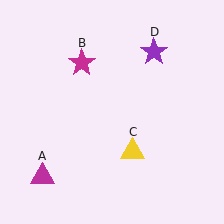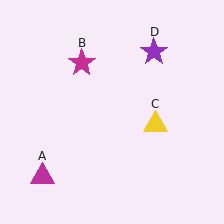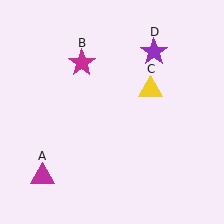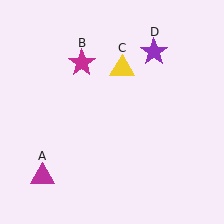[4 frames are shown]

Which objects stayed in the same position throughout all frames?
Magenta triangle (object A) and magenta star (object B) and purple star (object D) remained stationary.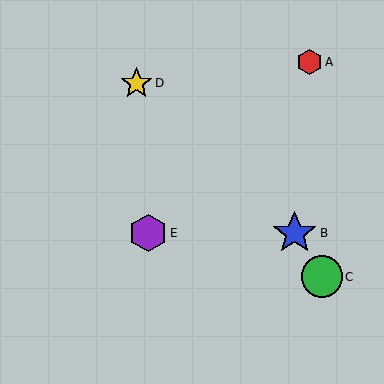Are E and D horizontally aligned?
No, E is at y≈233 and D is at y≈83.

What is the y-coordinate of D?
Object D is at y≈83.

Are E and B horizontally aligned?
Yes, both are at y≈233.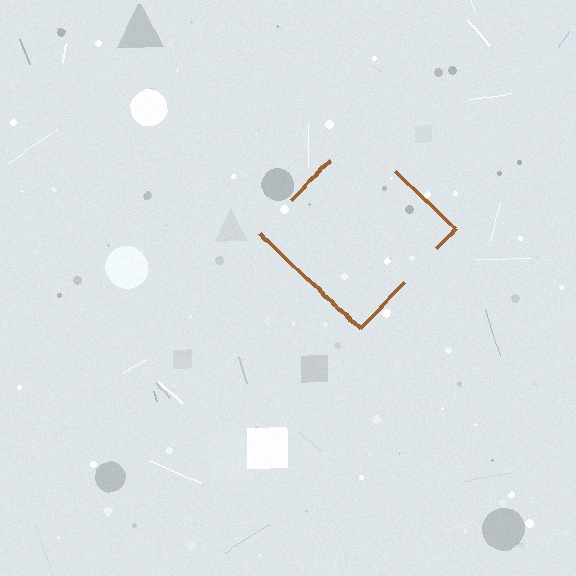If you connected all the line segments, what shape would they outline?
They would outline a diamond.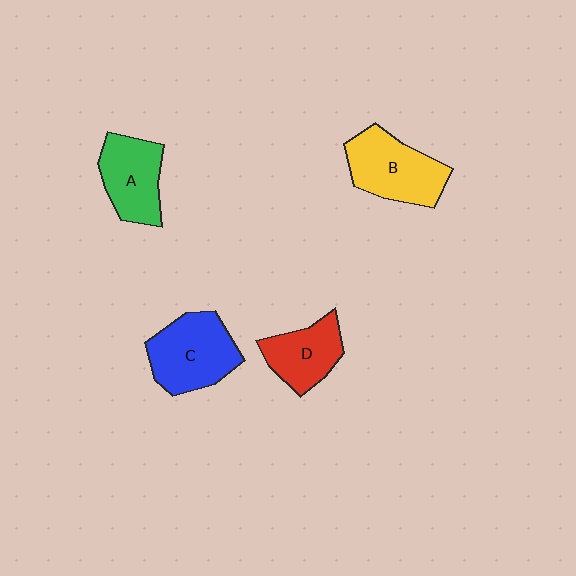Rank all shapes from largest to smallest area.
From largest to smallest: C (blue), B (yellow), A (green), D (red).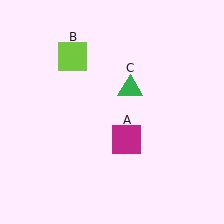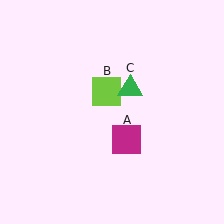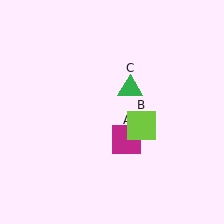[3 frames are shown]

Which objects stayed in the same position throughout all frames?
Magenta square (object A) and green triangle (object C) remained stationary.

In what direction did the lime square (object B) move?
The lime square (object B) moved down and to the right.